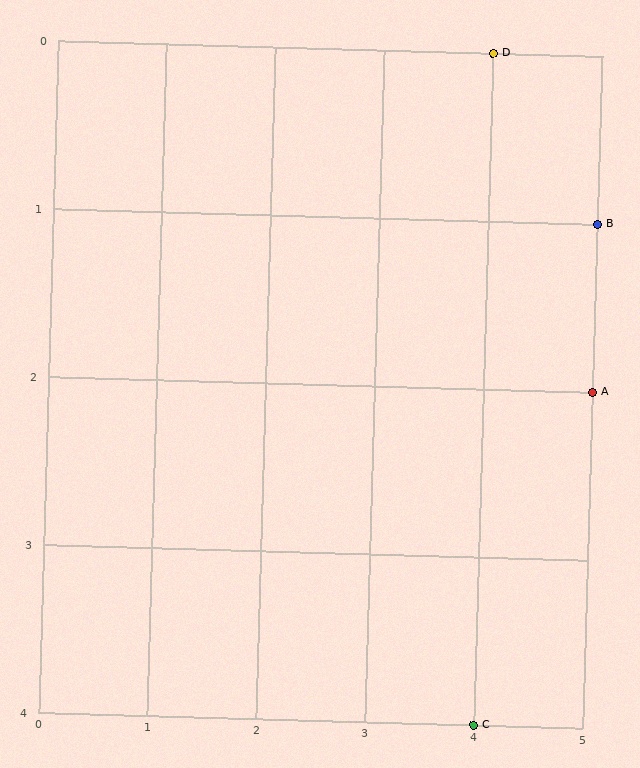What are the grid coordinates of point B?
Point B is at grid coordinates (5, 1).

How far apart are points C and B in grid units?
Points C and B are 1 column and 3 rows apart (about 3.2 grid units diagonally).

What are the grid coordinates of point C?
Point C is at grid coordinates (4, 4).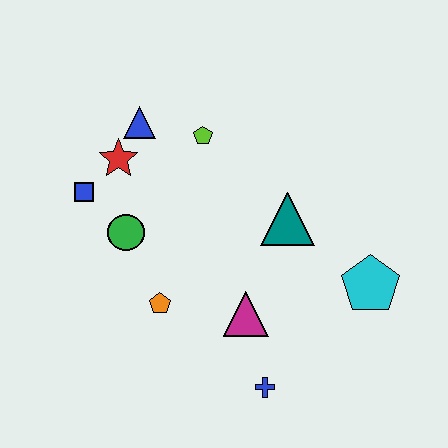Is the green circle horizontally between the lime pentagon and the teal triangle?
No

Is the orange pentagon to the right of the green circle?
Yes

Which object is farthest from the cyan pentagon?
The blue square is farthest from the cyan pentagon.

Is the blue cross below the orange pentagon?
Yes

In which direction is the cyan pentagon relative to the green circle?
The cyan pentagon is to the right of the green circle.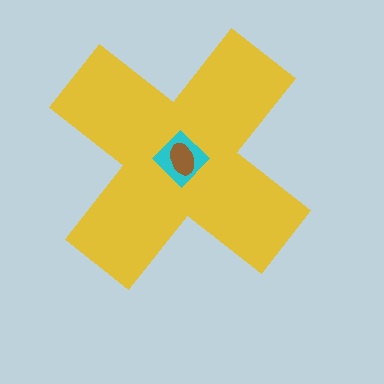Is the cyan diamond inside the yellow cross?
Yes.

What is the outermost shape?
The yellow cross.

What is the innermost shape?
The brown ellipse.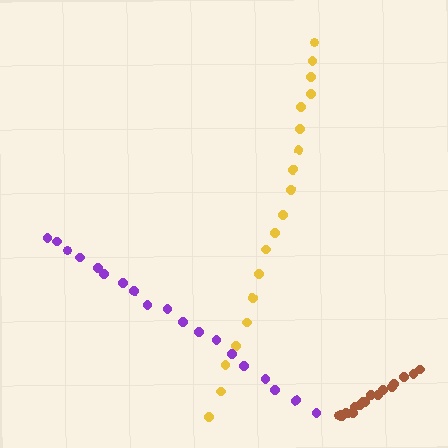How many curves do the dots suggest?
There are 3 distinct paths.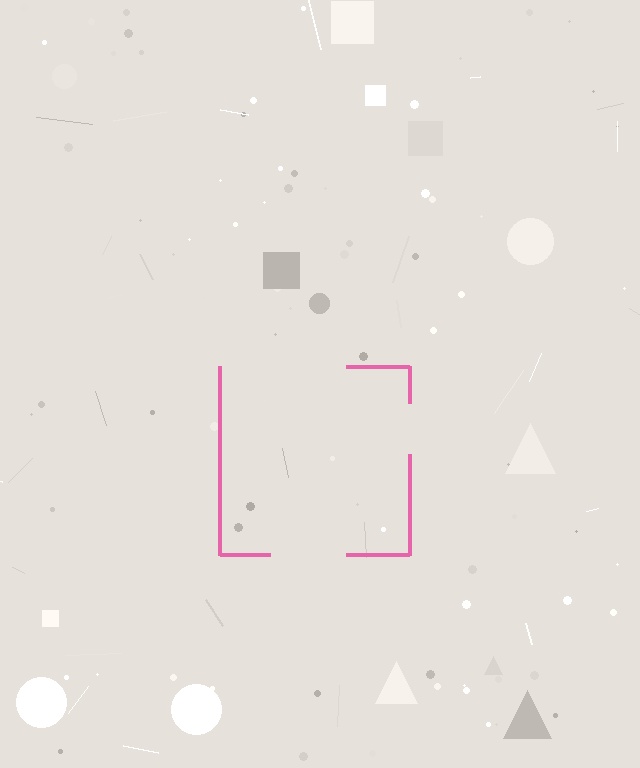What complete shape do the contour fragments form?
The contour fragments form a square.